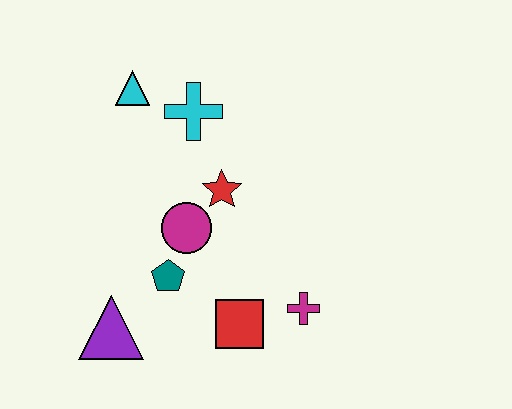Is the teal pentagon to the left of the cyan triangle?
No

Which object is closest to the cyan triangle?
The cyan cross is closest to the cyan triangle.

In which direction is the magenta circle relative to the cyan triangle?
The magenta circle is below the cyan triangle.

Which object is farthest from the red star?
The purple triangle is farthest from the red star.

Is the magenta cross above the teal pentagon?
No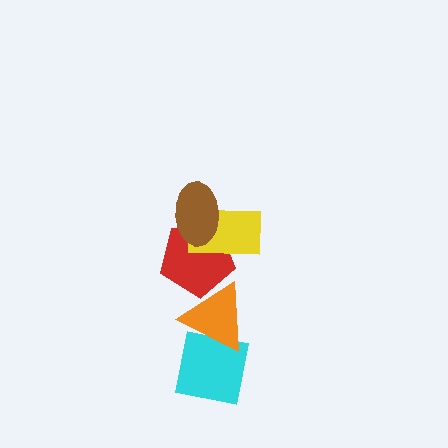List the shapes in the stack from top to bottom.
From top to bottom: the brown ellipse, the yellow rectangle, the red pentagon, the orange triangle, the cyan square.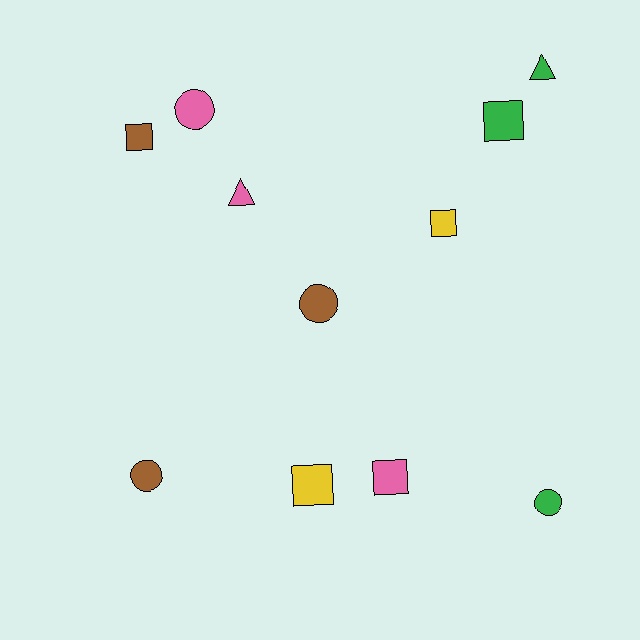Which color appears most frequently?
Pink, with 3 objects.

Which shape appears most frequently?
Square, with 5 objects.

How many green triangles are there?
There is 1 green triangle.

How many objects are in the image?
There are 11 objects.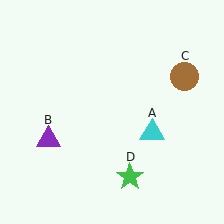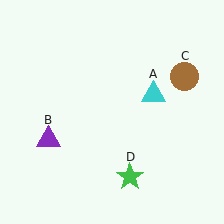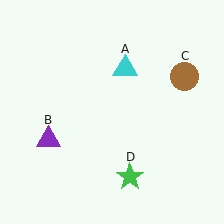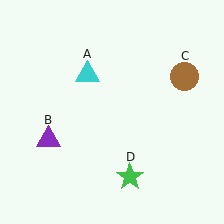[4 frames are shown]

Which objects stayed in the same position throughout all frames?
Purple triangle (object B) and brown circle (object C) and green star (object D) remained stationary.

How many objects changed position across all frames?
1 object changed position: cyan triangle (object A).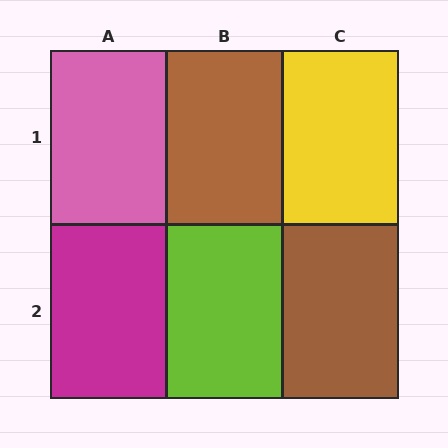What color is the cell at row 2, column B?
Lime.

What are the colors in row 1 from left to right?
Pink, brown, yellow.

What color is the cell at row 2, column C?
Brown.